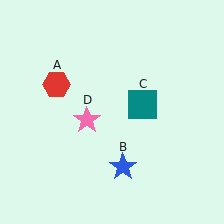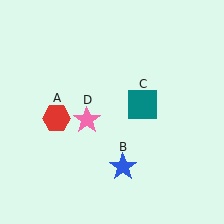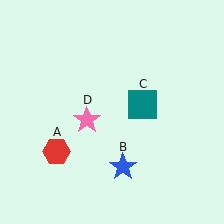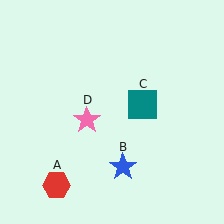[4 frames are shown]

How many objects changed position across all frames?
1 object changed position: red hexagon (object A).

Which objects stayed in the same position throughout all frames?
Blue star (object B) and teal square (object C) and pink star (object D) remained stationary.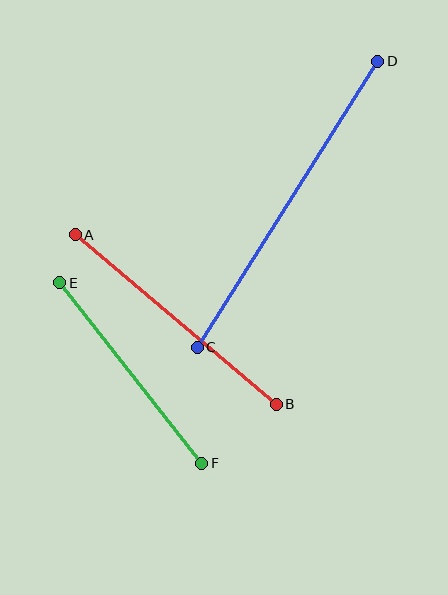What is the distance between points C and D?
The distance is approximately 338 pixels.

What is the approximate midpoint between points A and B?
The midpoint is at approximately (176, 319) pixels.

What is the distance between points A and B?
The distance is approximately 263 pixels.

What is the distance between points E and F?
The distance is approximately 230 pixels.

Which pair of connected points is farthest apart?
Points C and D are farthest apart.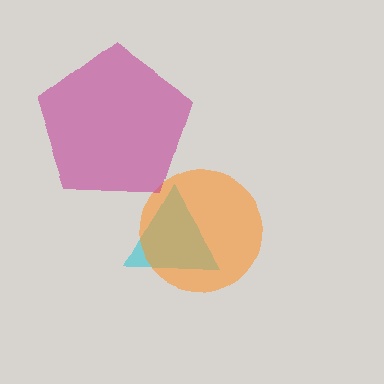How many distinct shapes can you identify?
There are 3 distinct shapes: a cyan triangle, an orange circle, a magenta pentagon.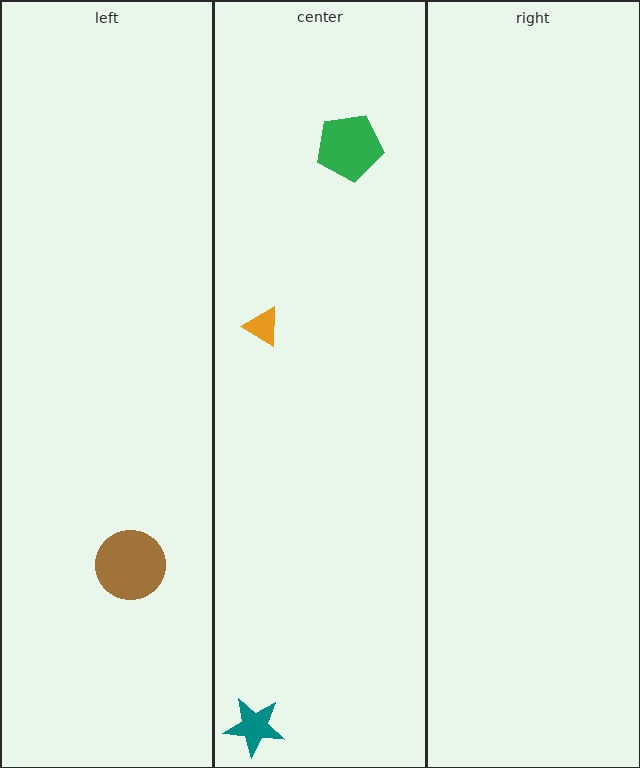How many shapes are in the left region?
1.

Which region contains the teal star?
The center region.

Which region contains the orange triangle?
The center region.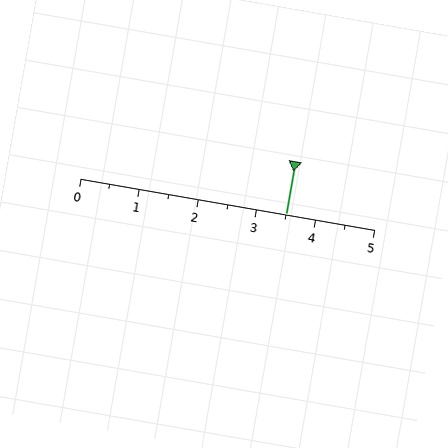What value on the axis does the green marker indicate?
The marker indicates approximately 3.5.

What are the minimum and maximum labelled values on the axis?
The axis runs from 0 to 5.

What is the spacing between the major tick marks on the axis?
The major ticks are spaced 1 apart.